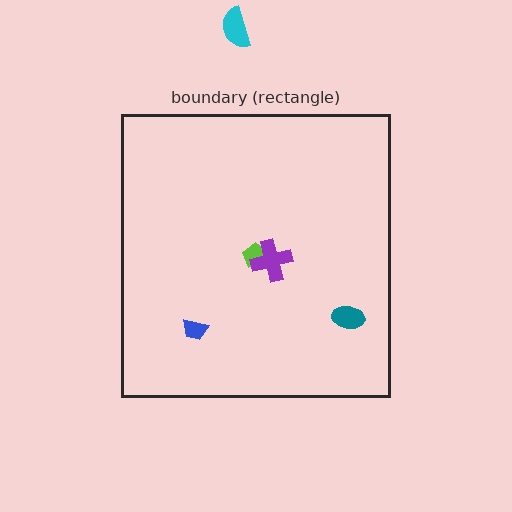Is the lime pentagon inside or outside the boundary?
Inside.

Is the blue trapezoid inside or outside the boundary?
Inside.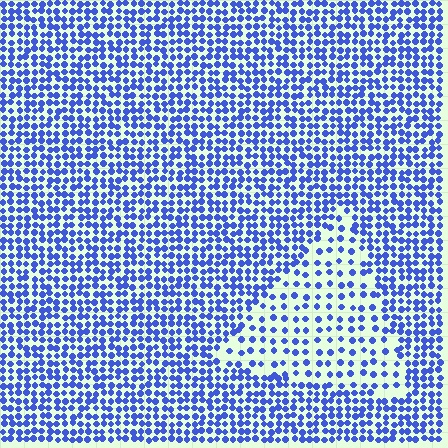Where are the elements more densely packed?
The elements are more densely packed outside the triangle boundary.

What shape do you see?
I see a triangle.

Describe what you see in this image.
The image contains small blue elements arranged at two different densities. A triangle-shaped region is visible where the elements are less densely packed than the surrounding area.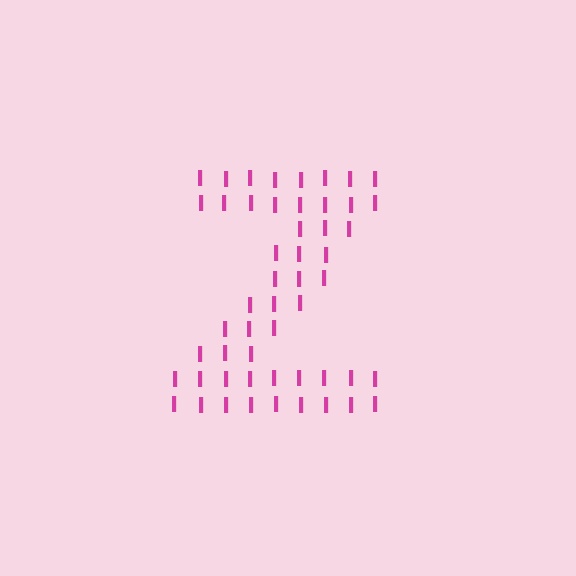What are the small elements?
The small elements are letter I's.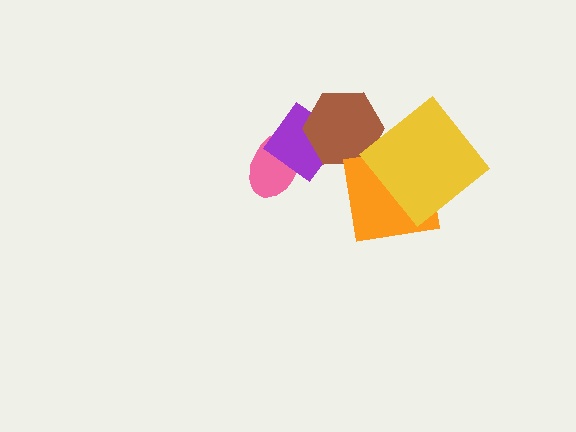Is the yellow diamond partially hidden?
No, no other shape covers it.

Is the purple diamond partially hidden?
Yes, it is partially covered by another shape.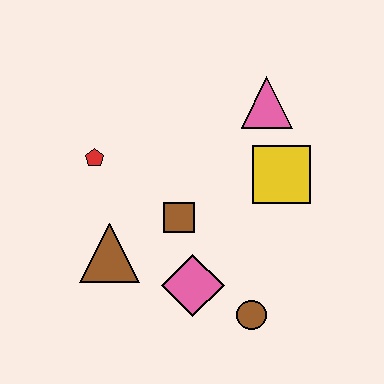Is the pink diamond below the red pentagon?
Yes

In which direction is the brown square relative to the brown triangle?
The brown square is to the right of the brown triangle.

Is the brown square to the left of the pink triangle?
Yes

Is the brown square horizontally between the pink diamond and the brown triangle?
Yes